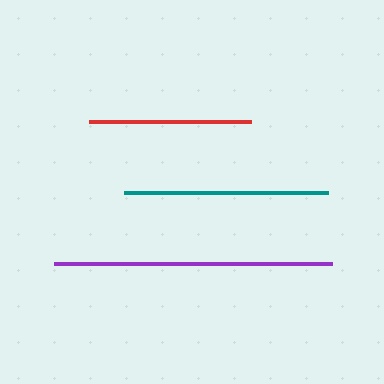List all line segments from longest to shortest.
From longest to shortest: purple, teal, red.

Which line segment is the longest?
The purple line is the longest at approximately 278 pixels.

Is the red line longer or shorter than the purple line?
The purple line is longer than the red line.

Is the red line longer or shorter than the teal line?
The teal line is longer than the red line.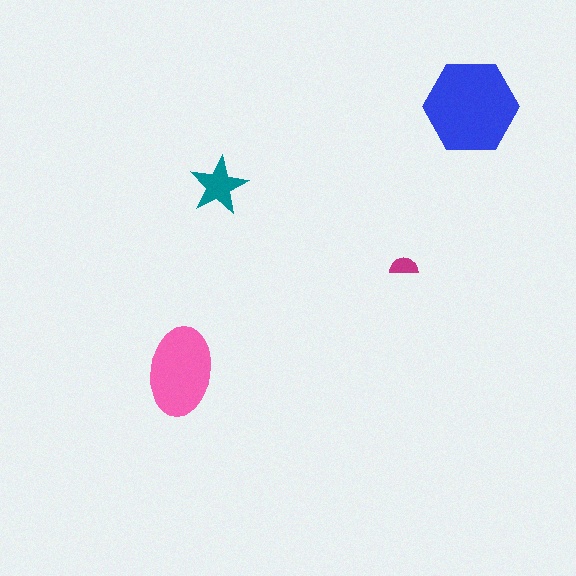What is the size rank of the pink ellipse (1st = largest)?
2nd.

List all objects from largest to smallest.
The blue hexagon, the pink ellipse, the teal star, the magenta semicircle.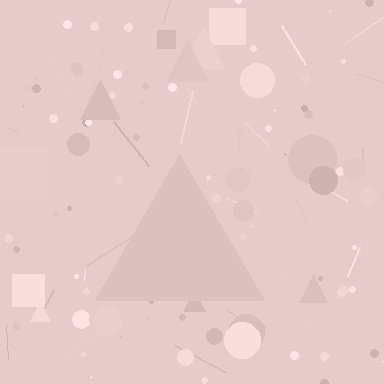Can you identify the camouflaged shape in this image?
The camouflaged shape is a triangle.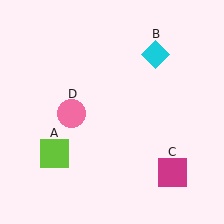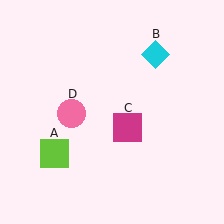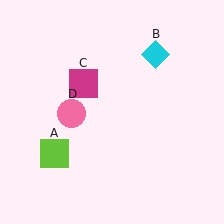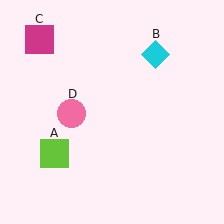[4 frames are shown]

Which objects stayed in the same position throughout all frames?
Lime square (object A) and cyan diamond (object B) and pink circle (object D) remained stationary.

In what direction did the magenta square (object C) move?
The magenta square (object C) moved up and to the left.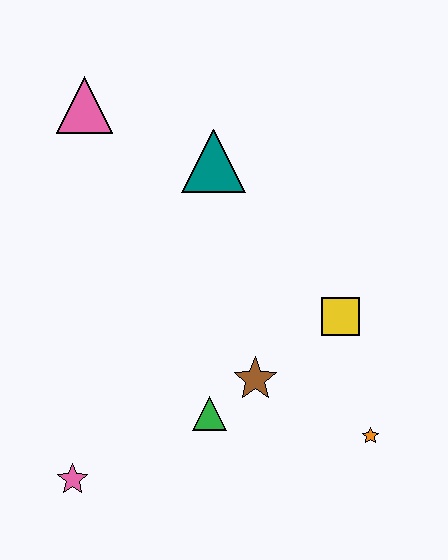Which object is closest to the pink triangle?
The teal triangle is closest to the pink triangle.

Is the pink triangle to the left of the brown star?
Yes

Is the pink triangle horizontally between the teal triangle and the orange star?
No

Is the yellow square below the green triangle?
No